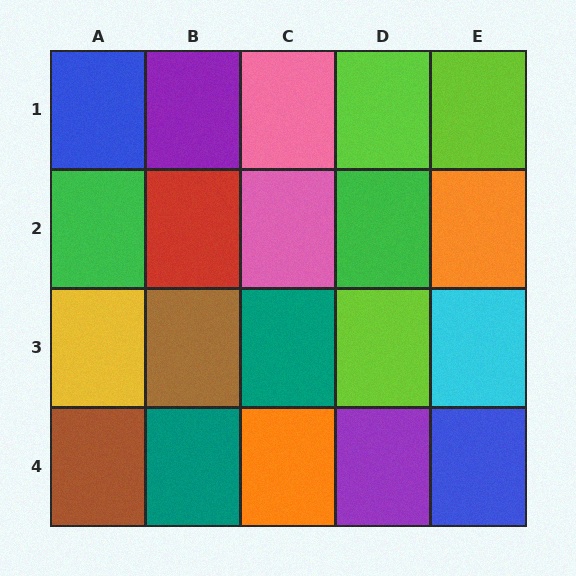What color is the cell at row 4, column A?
Brown.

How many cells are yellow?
1 cell is yellow.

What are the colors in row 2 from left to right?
Green, red, pink, green, orange.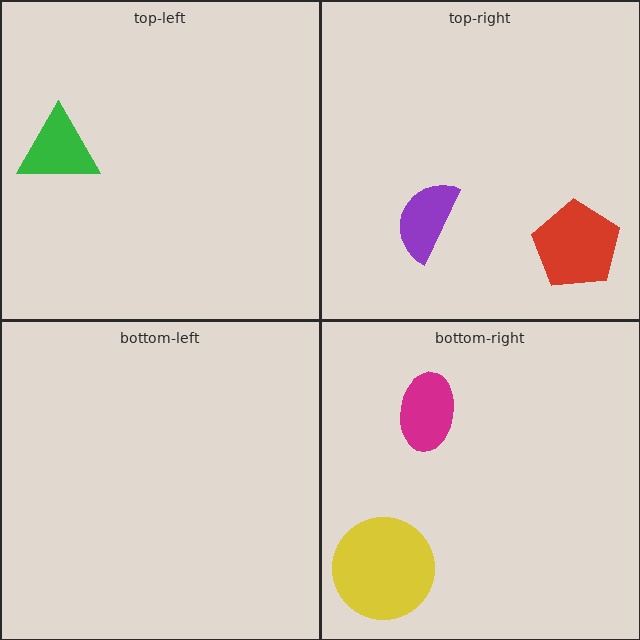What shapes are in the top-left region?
The green triangle.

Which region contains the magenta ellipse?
The bottom-right region.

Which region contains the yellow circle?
The bottom-right region.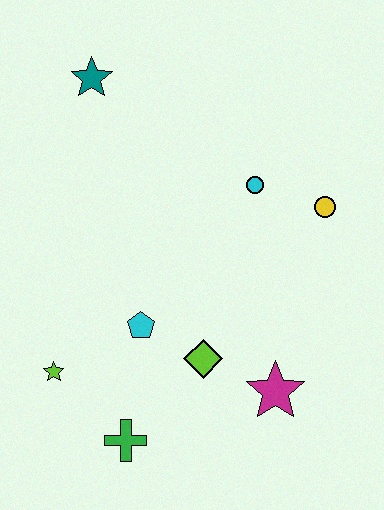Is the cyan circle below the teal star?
Yes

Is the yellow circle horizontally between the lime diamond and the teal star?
No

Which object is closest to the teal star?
The cyan circle is closest to the teal star.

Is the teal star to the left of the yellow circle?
Yes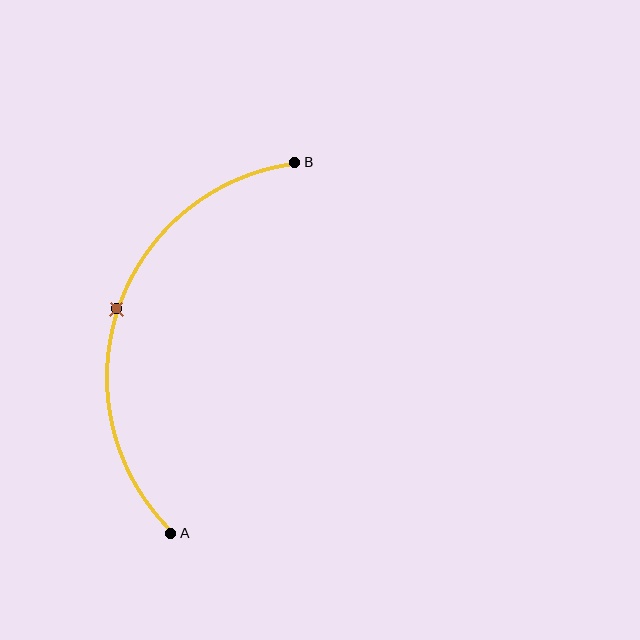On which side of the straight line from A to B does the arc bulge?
The arc bulges to the left of the straight line connecting A and B.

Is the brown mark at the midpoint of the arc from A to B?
Yes. The brown mark lies on the arc at equal arc-length from both A and B — it is the arc midpoint.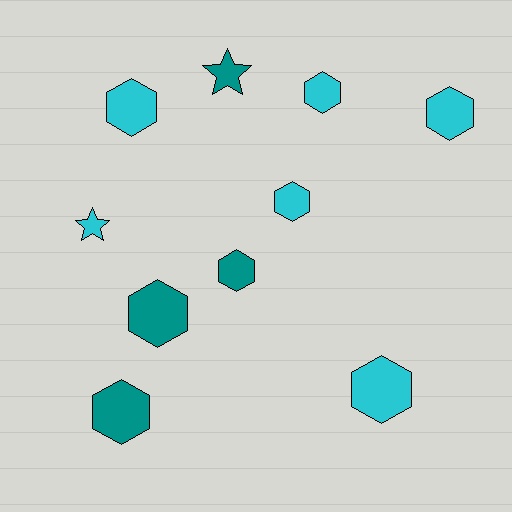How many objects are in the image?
There are 10 objects.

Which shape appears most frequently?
Hexagon, with 8 objects.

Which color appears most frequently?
Cyan, with 6 objects.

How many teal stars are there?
There is 1 teal star.